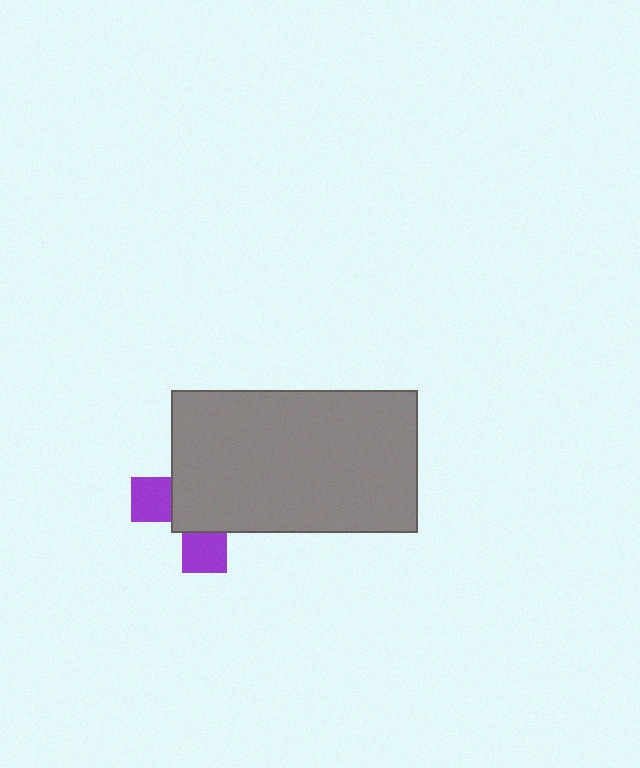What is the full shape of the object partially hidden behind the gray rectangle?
The partially hidden object is a purple cross.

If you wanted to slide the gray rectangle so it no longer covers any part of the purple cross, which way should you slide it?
Slide it toward the upper-right — that is the most direct way to separate the two shapes.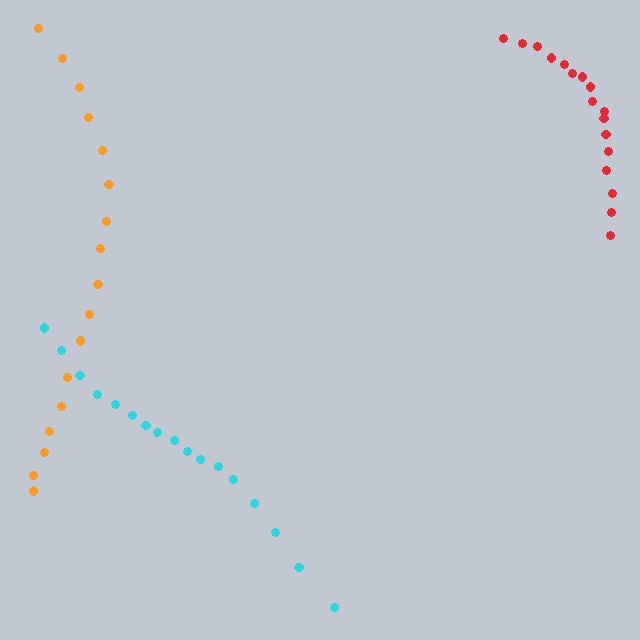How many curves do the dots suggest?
There are 3 distinct paths.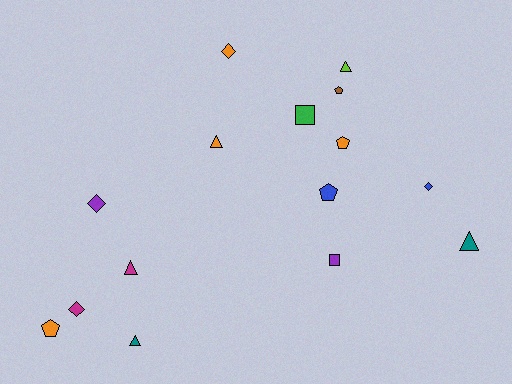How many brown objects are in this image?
There is 1 brown object.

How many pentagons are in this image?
There are 4 pentagons.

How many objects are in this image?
There are 15 objects.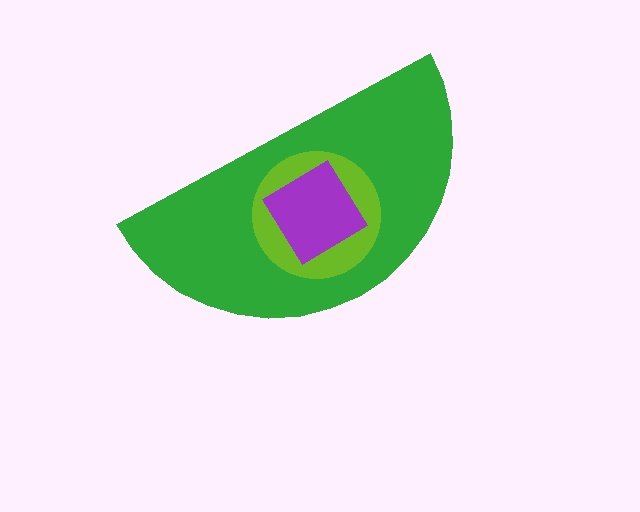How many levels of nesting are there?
3.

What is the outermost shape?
The green semicircle.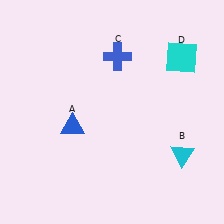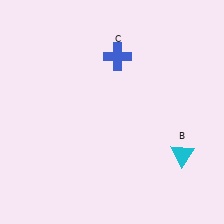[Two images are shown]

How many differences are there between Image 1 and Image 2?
There are 2 differences between the two images.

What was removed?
The cyan square (D), the blue triangle (A) were removed in Image 2.